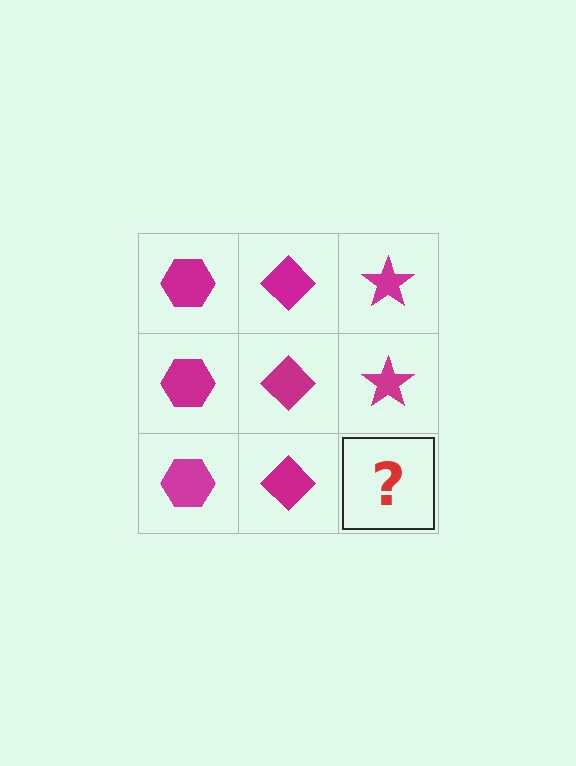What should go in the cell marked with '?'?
The missing cell should contain a magenta star.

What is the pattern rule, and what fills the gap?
The rule is that each column has a consistent shape. The gap should be filled with a magenta star.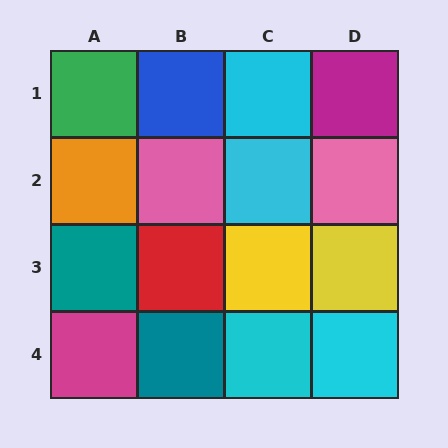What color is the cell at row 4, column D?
Cyan.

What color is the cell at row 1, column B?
Blue.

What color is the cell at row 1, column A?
Green.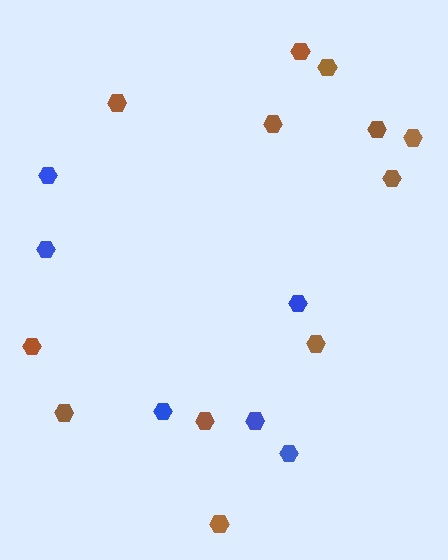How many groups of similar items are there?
There are 2 groups: one group of brown hexagons (12) and one group of blue hexagons (6).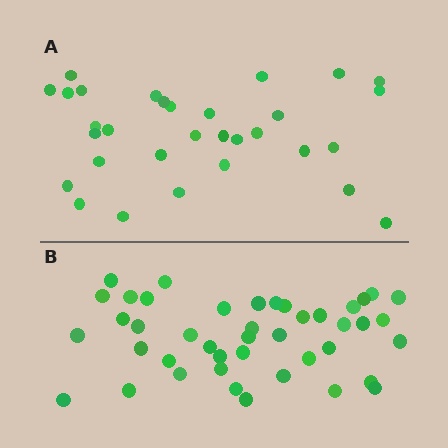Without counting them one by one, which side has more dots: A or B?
Region B (the bottom region) has more dots.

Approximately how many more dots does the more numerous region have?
Region B has roughly 12 or so more dots than region A.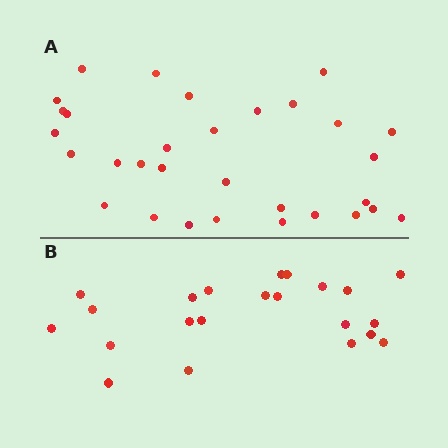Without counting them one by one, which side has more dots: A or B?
Region A (the top region) has more dots.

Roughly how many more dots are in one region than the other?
Region A has roughly 8 or so more dots than region B.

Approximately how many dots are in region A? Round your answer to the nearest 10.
About 30 dots. (The exact count is 31, which rounds to 30.)